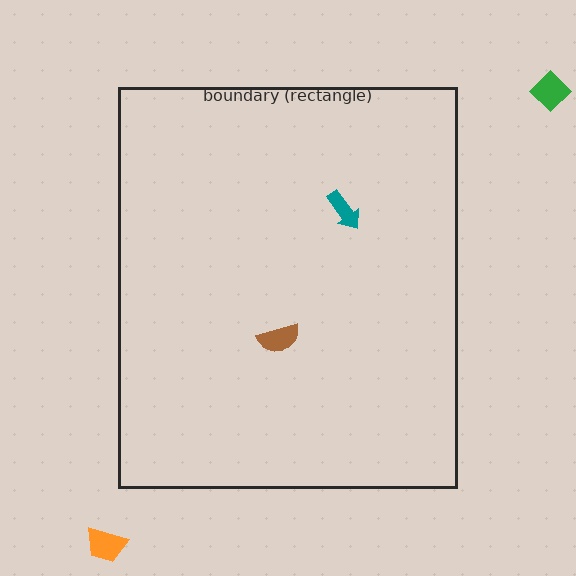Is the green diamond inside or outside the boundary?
Outside.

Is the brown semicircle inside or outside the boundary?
Inside.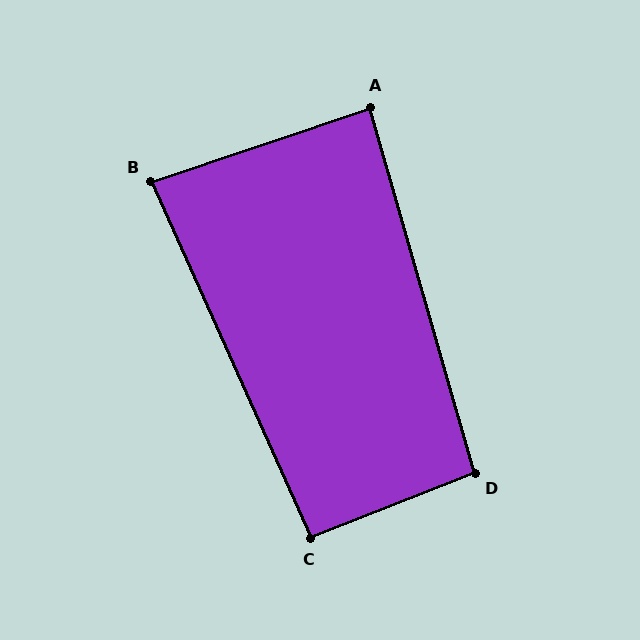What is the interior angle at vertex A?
Approximately 87 degrees (approximately right).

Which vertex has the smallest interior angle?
B, at approximately 85 degrees.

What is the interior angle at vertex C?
Approximately 93 degrees (approximately right).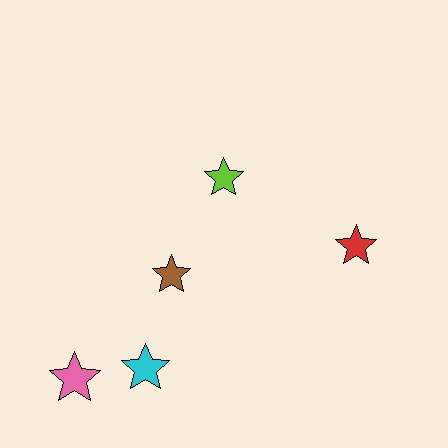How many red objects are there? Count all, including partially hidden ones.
There is 1 red object.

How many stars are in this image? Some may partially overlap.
There are 5 stars.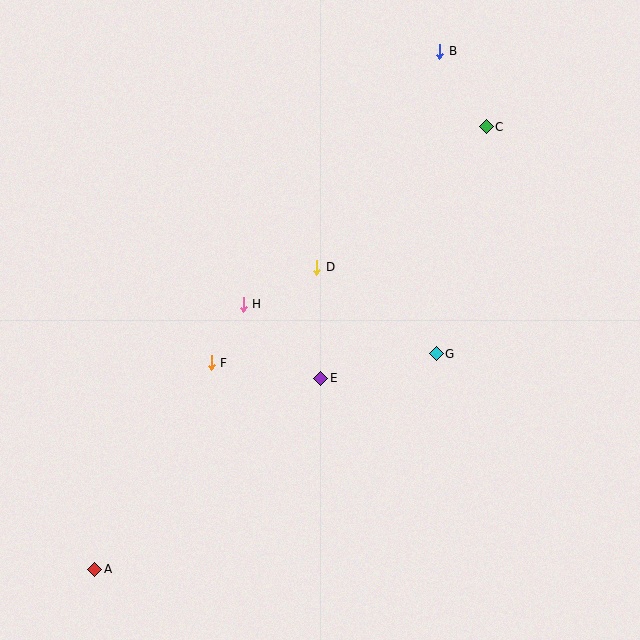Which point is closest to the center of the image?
Point D at (317, 267) is closest to the center.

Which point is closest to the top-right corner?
Point C is closest to the top-right corner.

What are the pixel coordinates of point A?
Point A is at (95, 569).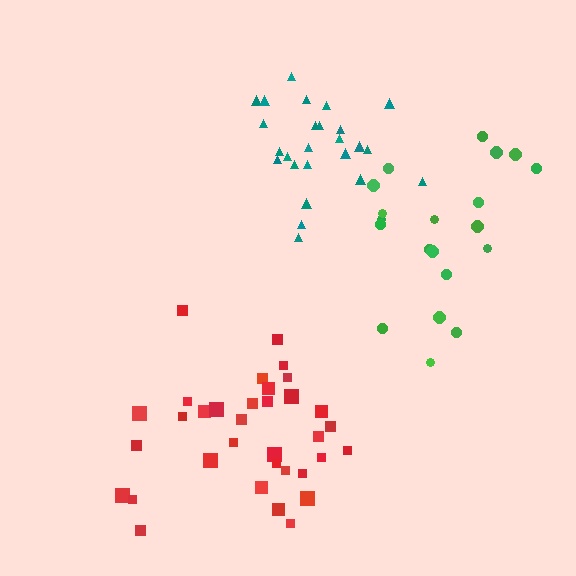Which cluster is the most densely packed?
Teal.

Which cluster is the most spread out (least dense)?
Green.